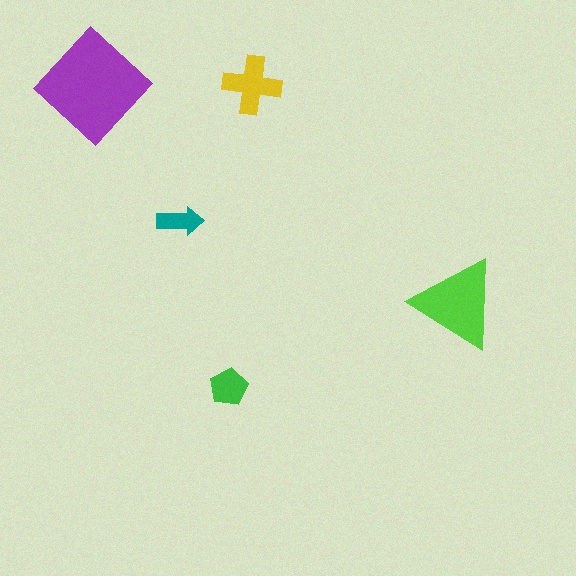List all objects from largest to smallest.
The purple diamond, the lime triangle, the yellow cross, the green pentagon, the teal arrow.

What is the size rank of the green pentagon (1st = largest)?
4th.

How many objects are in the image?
There are 5 objects in the image.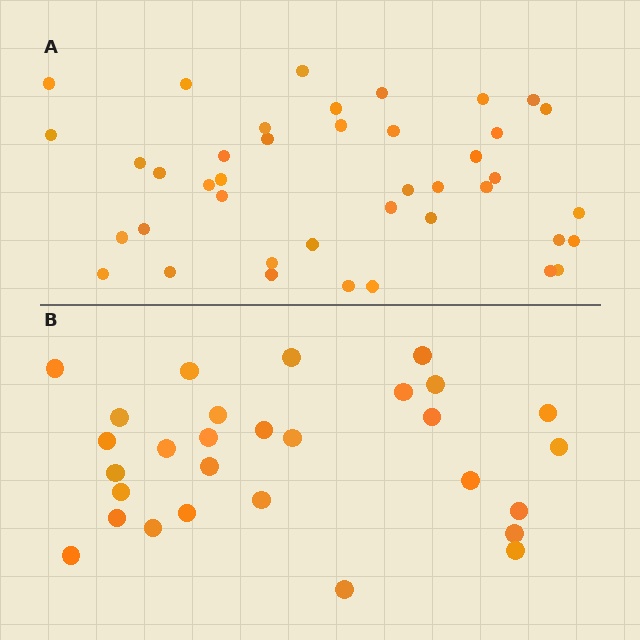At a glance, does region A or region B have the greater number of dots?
Region A (the top region) has more dots.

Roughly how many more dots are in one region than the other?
Region A has roughly 12 or so more dots than region B.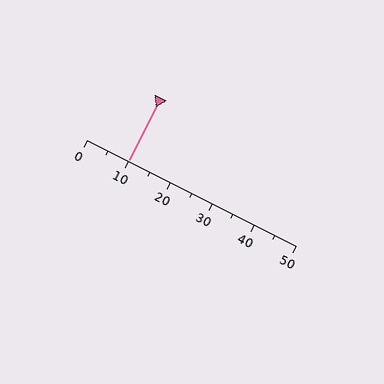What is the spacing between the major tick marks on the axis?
The major ticks are spaced 10 apart.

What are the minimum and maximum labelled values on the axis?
The axis runs from 0 to 50.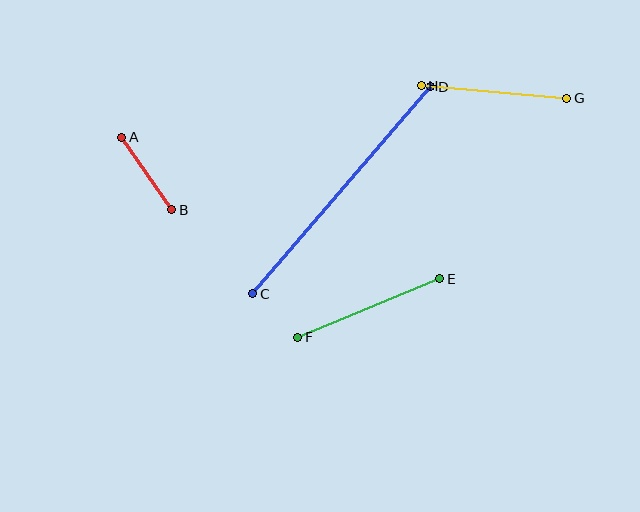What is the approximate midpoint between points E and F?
The midpoint is at approximately (369, 308) pixels.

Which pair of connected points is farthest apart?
Points C and D are farthest apart.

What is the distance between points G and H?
The distance is approximately 146 pixels.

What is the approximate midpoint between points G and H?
The midpoint is at approximately (494, 92) pixels.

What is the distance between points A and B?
The distance is approximately 88 pixels.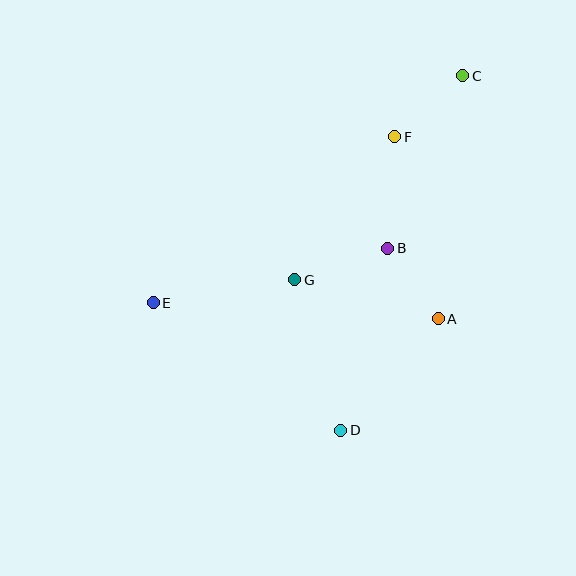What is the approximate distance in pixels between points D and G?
The distance between D and G is approximately 158 pixels.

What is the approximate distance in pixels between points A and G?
The distance between A and G is approximately 149 pixels.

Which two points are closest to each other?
Points A and B are closest to each other.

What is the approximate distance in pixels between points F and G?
The distance between F and G is approximately 174 pixels.